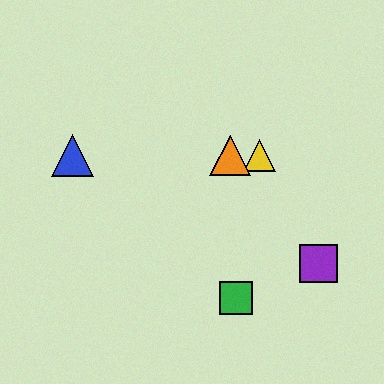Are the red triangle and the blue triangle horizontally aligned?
Yes, both are at y≈156.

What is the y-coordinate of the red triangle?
The red triangle is at y≈156.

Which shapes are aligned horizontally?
The red triangle, the blue triangle, the yellow triangle, the orange triangle are aligned horizontally.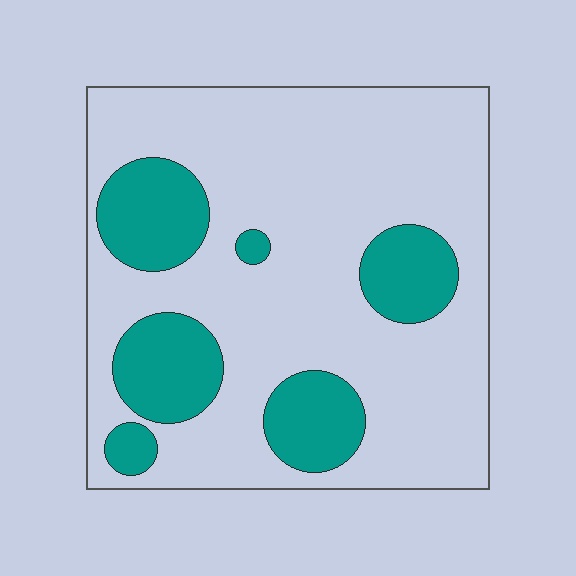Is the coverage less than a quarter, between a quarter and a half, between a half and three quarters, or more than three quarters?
Less than a quarter.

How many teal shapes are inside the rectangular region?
6.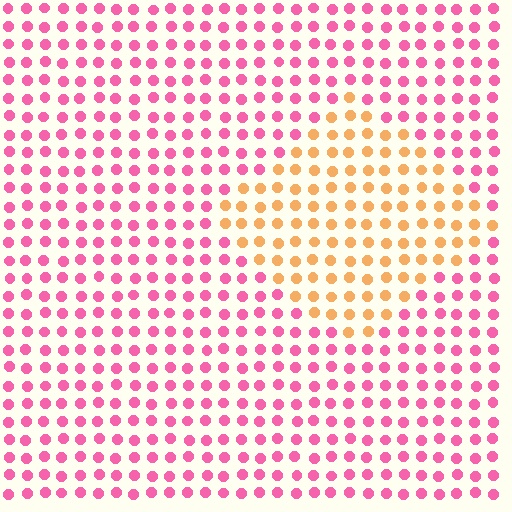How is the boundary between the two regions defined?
The boundary is defined purely by a slight shift in hue (about 60 degrees). Spacing, size, and orientation are identical on both sides.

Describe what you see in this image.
The image is filled with small pink elements in a uniform arrangement. A diamond-shaped region is visible where the elements are tinted to a slightly different hue, forming a subtle color boundary.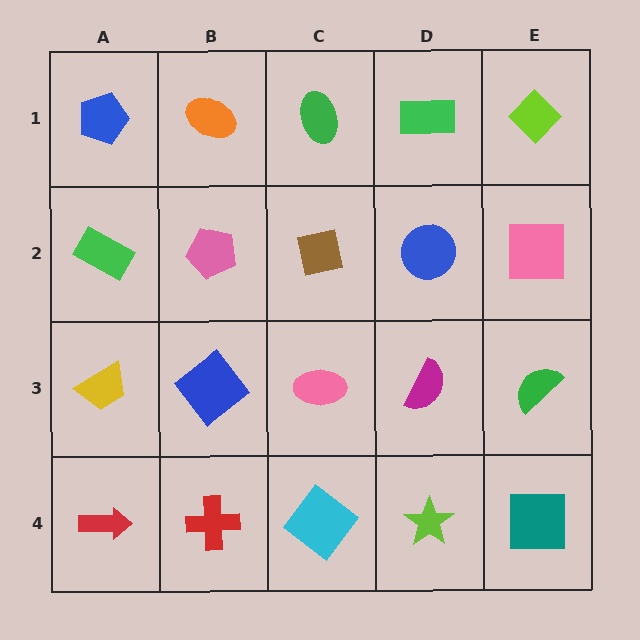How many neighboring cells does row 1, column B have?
3.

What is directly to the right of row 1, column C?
A green rectangle.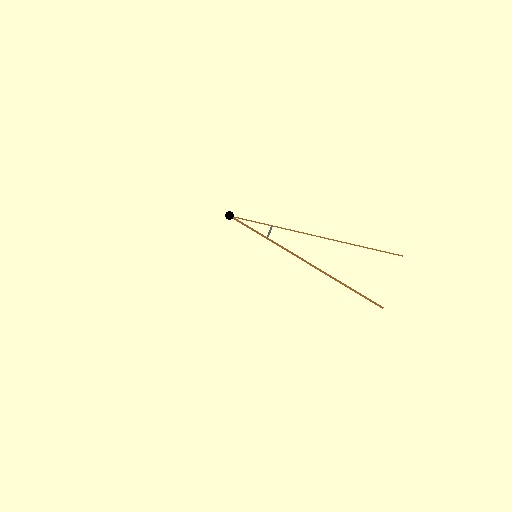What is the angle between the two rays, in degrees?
Approximately 18 degrees.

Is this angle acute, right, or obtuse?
It is acute.